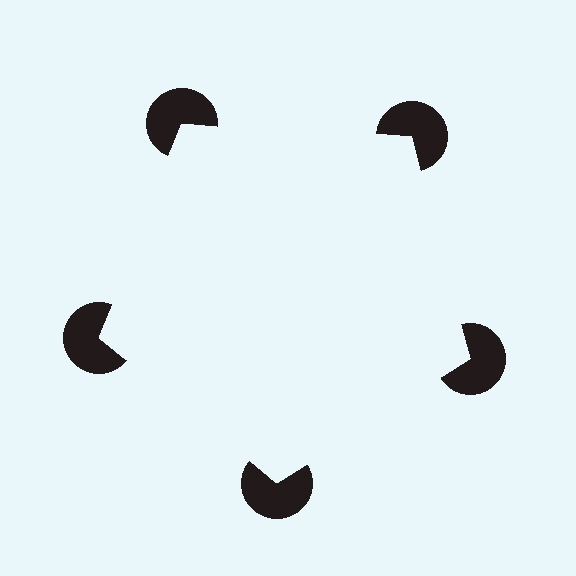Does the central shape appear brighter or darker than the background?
It typically appears slightly brighter than the background, even though no actual brightness change is drawn.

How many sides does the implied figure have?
5 sides.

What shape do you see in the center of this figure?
An illusory pentagon — its edges are inferred from the aligned wedge cuts in the pac-man discs, not physically drawn.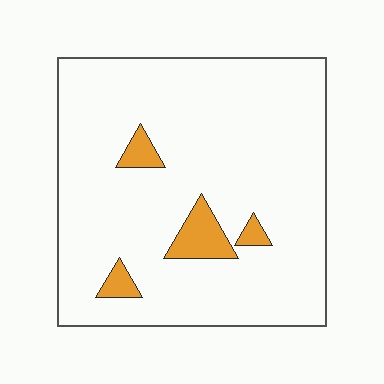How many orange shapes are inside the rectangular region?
4.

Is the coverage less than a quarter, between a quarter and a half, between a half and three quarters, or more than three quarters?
Less than a quarter.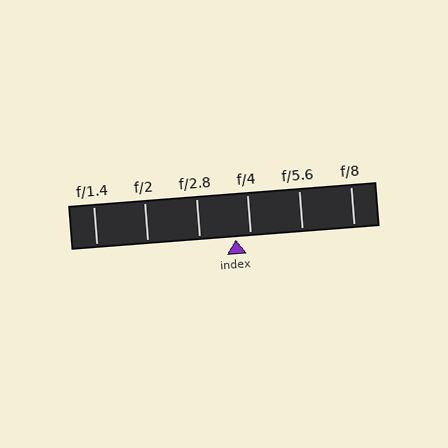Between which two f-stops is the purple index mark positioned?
The index mark is between f/2.8 and f/4.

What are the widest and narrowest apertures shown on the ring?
The widest aperture shown is f/1.4 and the narrowest is f/8.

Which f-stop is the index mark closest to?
The index mark is closest to f/4.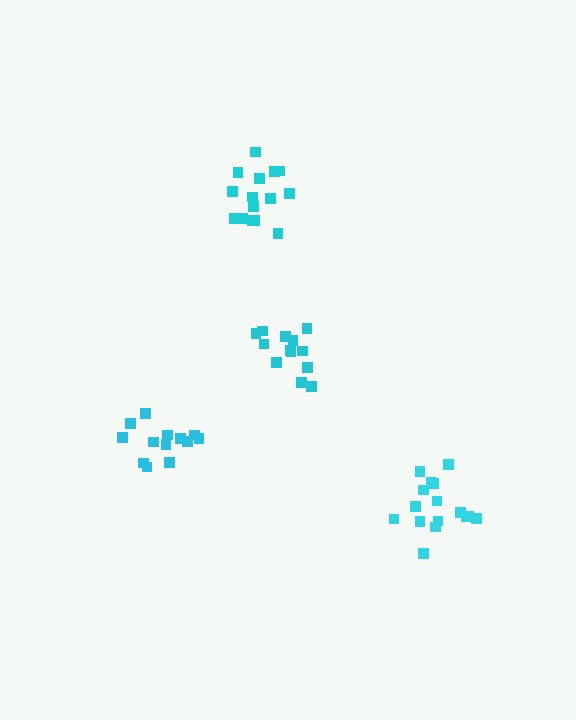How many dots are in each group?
Group 1: 13 dots, Group 2: 15 dots, Group 3: 13 dots, Group 4: 16 dots (57 total).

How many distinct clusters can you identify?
There are 4 distinct clusters.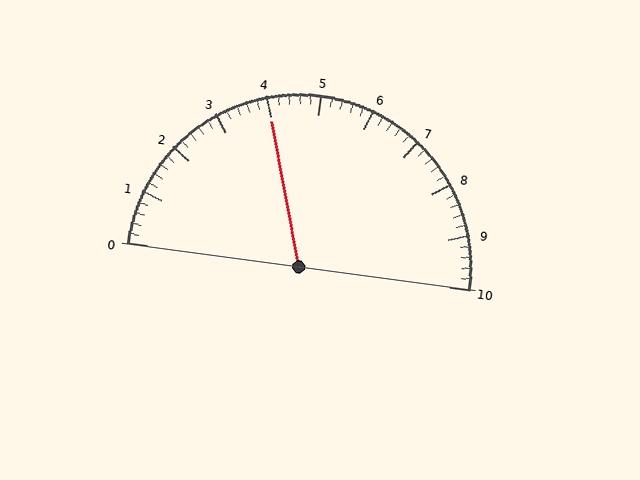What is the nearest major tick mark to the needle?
The nearest major tick mark is 4.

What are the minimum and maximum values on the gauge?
The gauge ranges from 0 to 10.